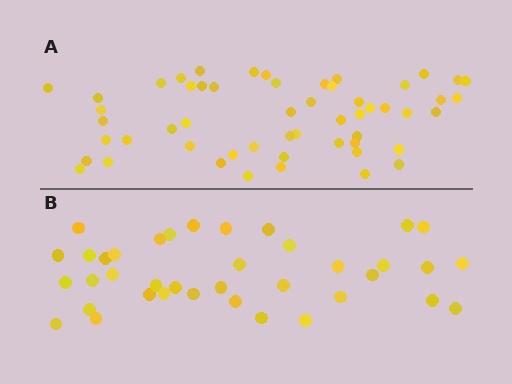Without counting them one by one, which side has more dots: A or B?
Region A (the top region) has more dots.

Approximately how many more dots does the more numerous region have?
Region A has approximately 15 more dots than region B.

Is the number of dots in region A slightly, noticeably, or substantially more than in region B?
Region A has noticeably more, but not dramatically so. The ratio is roughly 1.4 to 1.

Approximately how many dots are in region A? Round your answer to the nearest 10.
About 50 dots. (The exact count is 54, which rounds to 50.)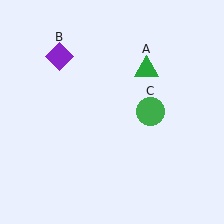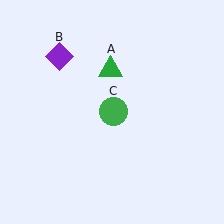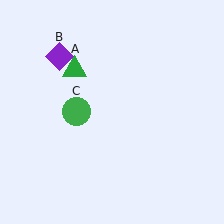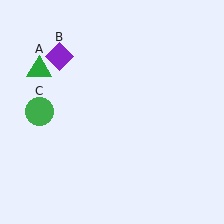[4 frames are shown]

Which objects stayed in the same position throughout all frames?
Purple diamond (object B) remained stationary.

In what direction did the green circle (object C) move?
The green circle (object C) moved left.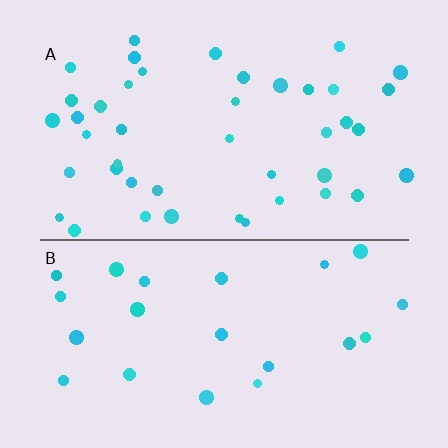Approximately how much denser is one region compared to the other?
Approximately 1.9× — region A over region B.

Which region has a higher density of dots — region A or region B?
A (the top).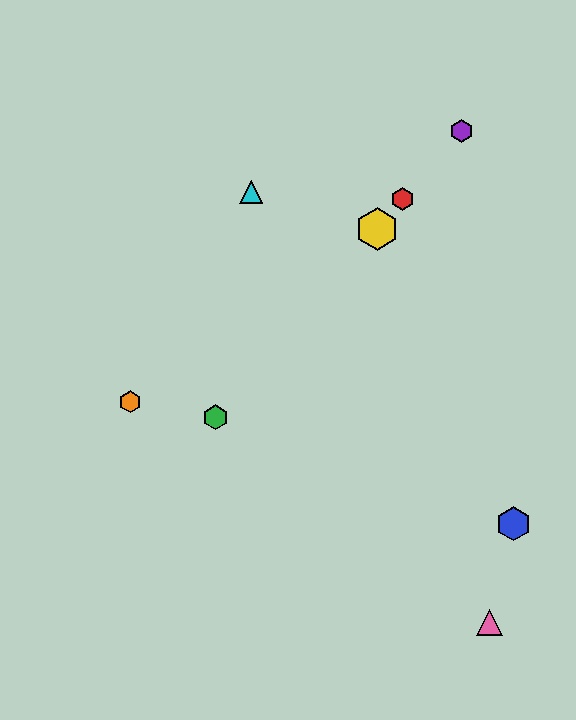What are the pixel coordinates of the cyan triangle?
The cyan triangle is at (251, 192).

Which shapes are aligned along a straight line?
The red hexagon, the green hexagon, the yellow hexagon, the purple hexagon are aligned along a straight line.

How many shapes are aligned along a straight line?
4 shapes (the red hexagon, the green hexagon, the yellow hexagon, the purple hexagon) are aligned along a straight line.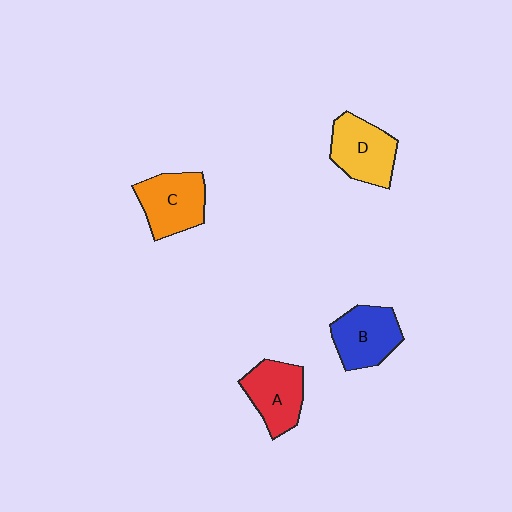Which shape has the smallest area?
Shape A (red).